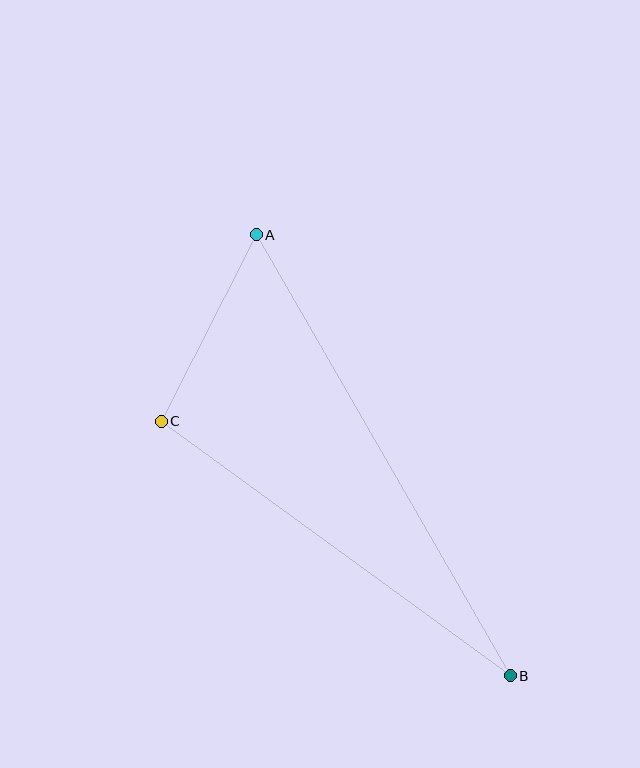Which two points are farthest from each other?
Points A and B are farthest from each other.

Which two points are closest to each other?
Points A and C are closest to each other.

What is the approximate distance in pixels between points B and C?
The distance between B and C is approximately 432 pixels.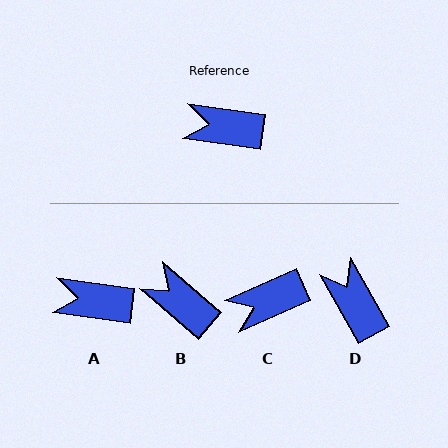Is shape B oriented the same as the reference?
No, it is off by about 33 degrees.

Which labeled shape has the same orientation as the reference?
A.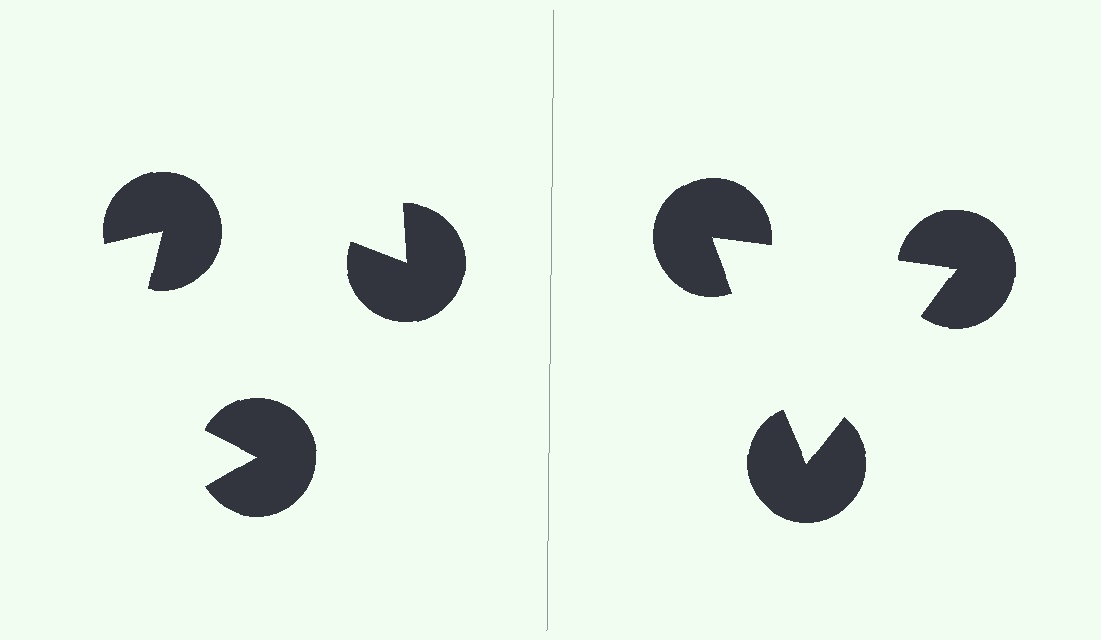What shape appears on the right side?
An illusory triangle.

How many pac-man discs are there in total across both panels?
6 — 3 on each side.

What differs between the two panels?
The pac-man discs are positioned identically on both sides; only the wedge orientations differ. On the right they align to a triangle; on the left they are misaligned.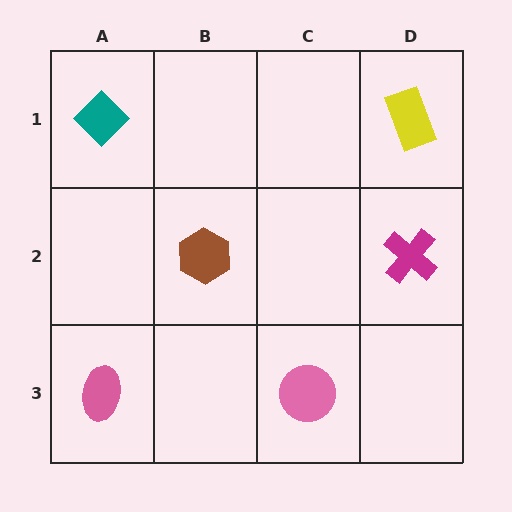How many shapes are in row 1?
2 shapes.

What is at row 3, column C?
A pink circle.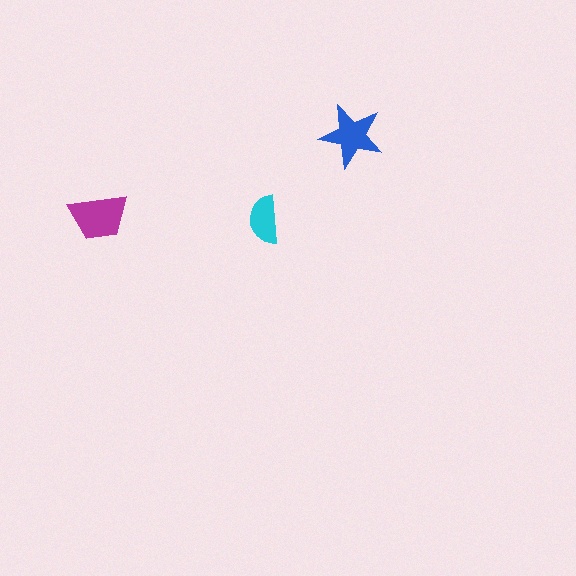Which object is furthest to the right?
The blue star is rightmost.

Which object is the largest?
The magenta trapezoid.